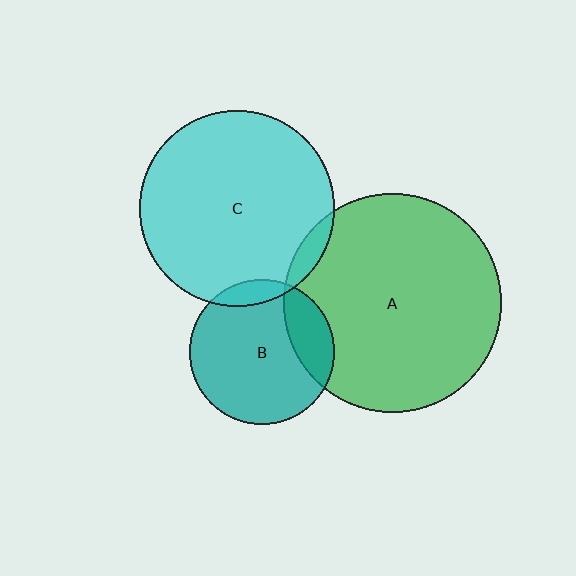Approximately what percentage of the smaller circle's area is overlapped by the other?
Approximately 10%.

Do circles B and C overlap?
Yes.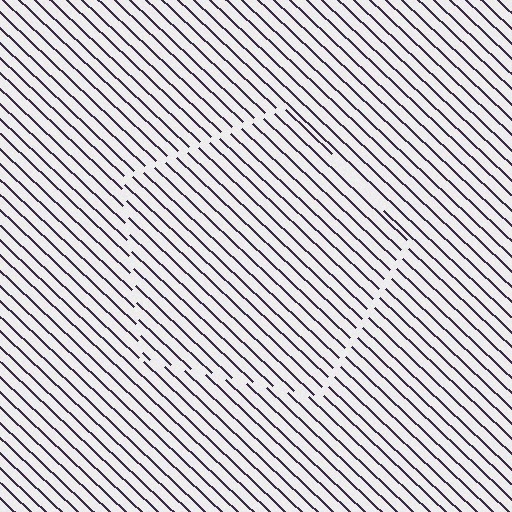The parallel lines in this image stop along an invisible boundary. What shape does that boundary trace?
An illusory pentagon. The interior of the shape contains the same grating, shifted by half a period — the contour is defined by the phase discontinuity where line-ends from the inner and outer gratings abut.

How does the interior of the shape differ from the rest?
The interior of the shape contains the same grating, shifted by half a period — the contour is defined by the phase discontinuity where line-ends from the inner and outer gratings abut.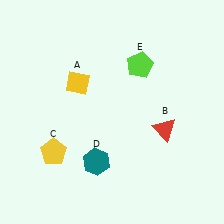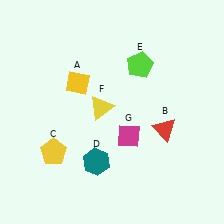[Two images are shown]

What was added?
A yellow triangle (F), a magenta diamond (G) were added in Image 2.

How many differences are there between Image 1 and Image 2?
There are 2 differences between the two images.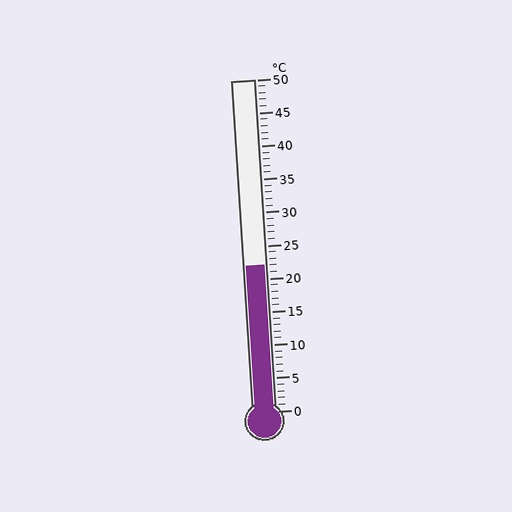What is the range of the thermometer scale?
The thermometer scale ranges from 0°C to 50°C.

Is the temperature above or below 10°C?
The temperature is above 10°C.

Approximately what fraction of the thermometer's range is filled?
The thermometer is filled to approximately 45% of its range.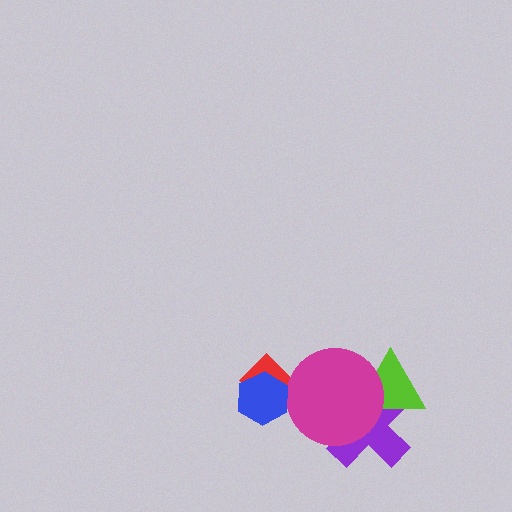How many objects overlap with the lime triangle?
2 objects overlap with the lime triangle.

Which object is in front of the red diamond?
The blue hexagon is in front of the red diamond.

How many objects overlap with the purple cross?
2 objects overlap with the purple cross.